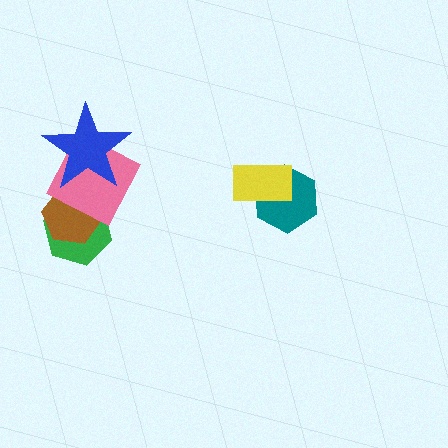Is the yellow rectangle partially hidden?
No, no other shape covers it.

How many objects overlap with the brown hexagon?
3 objects overlap with the brown hexagon.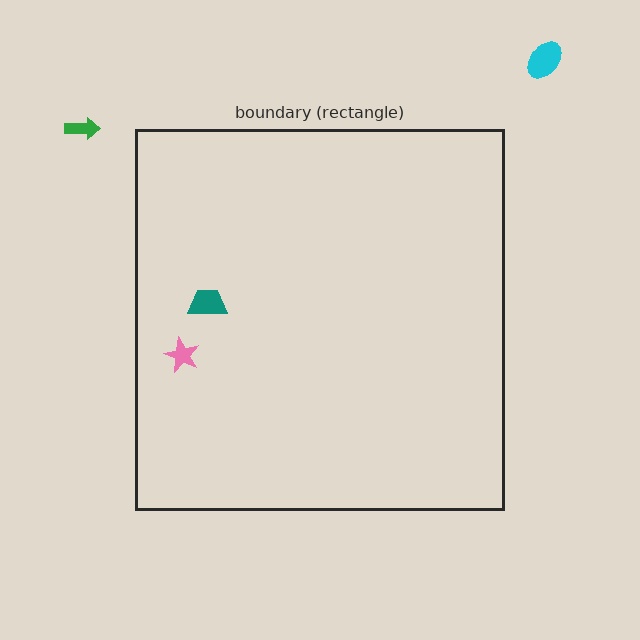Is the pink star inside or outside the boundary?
Inside.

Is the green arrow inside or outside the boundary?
Outside.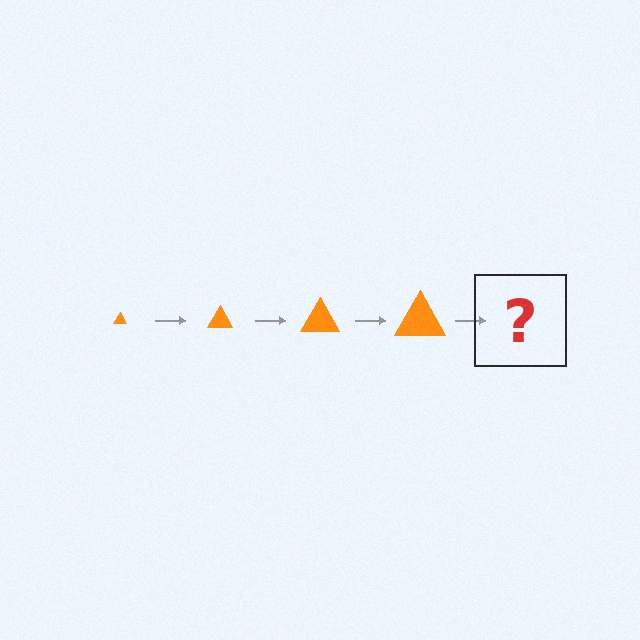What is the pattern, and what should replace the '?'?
The pattern is that the triangle gets progressively larger each step. The '?' should be an orange triangle, larger than the previous one.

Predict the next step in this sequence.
The next step is an orange triangle, larger than the previous one.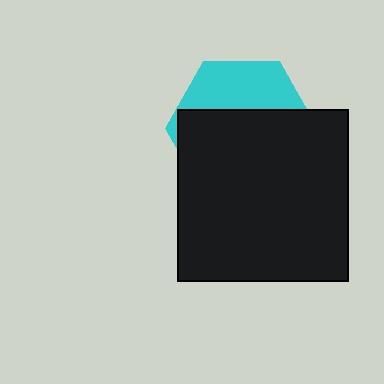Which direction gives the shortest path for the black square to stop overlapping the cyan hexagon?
Moving down gives the shortest separation.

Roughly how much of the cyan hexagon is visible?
A small part of it is visible (roughly 34%).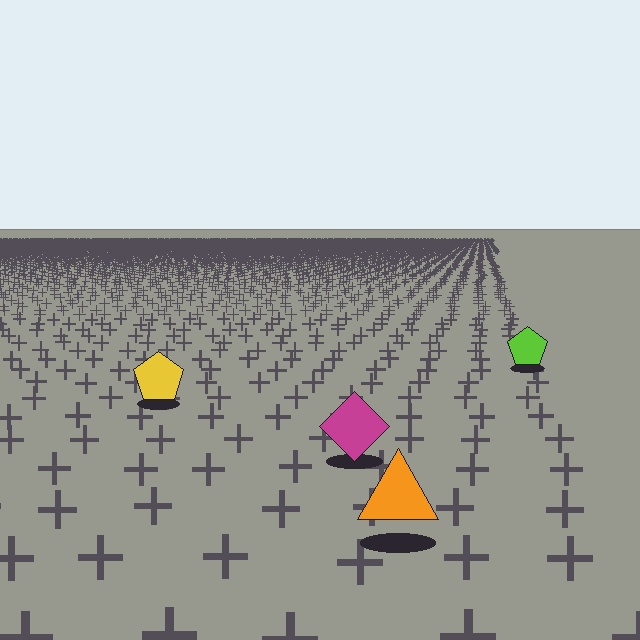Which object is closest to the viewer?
The orange triangle is closest. The texture marks near it are larger and more spread out.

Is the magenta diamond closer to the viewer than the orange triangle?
No. The orange triangle is closer — you can tell from the texture gradient: the ground texture is coarser near it.